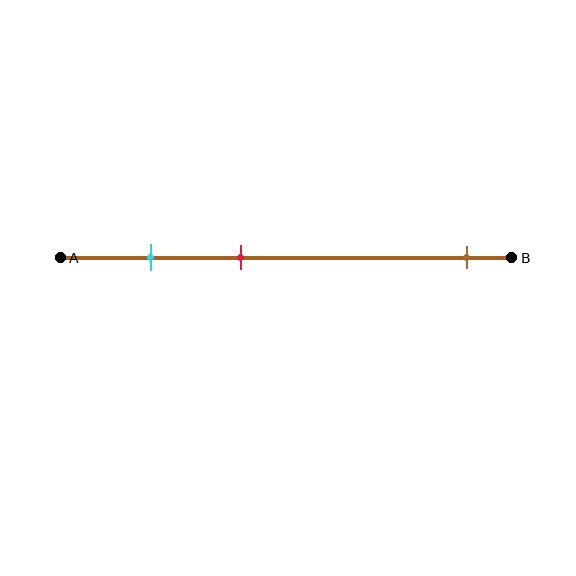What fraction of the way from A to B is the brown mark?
The brown mark is approximately 90% (0.9) of the way from A to B.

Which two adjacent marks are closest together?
The cyan and red marks are the closest adjacent pair.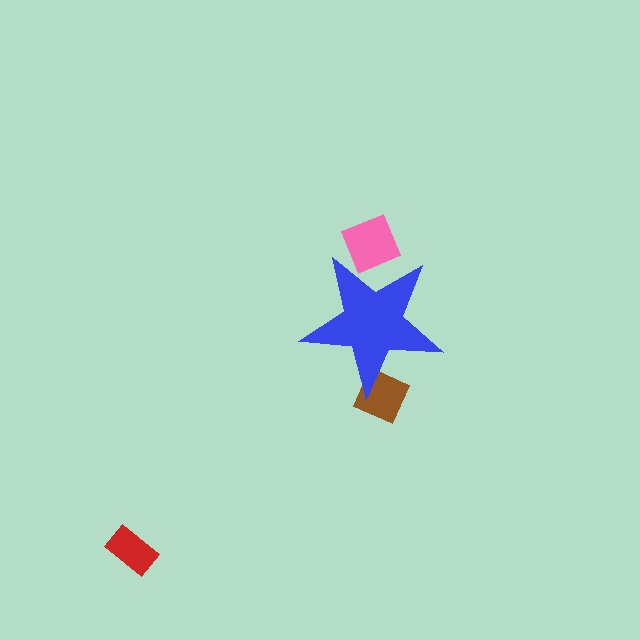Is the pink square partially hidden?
Yes, the pink square is partially hidden behind the blue star.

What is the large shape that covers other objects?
A blue star.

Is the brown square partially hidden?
Yes, the brown square is partially hidden behind the blue star.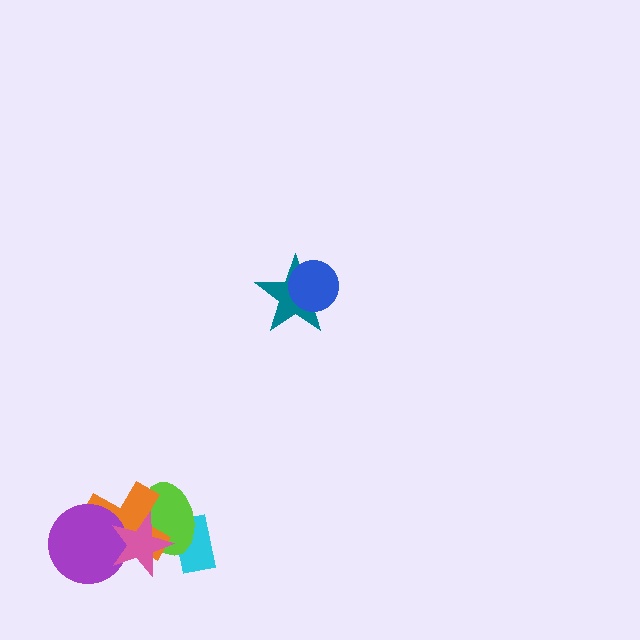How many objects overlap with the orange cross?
3 objects overlap with the orange cross.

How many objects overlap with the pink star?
4 objects overlap with the pink star.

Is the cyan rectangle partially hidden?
Yes, it is partially covered by another shape.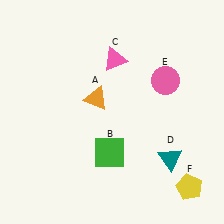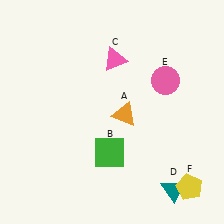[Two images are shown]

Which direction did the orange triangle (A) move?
The orange triangle (A) moved right.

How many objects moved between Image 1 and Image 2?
2 objects moved between the two images.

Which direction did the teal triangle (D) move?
The teal triangle (D) moved down.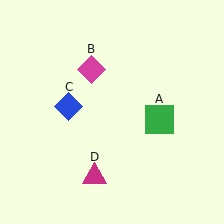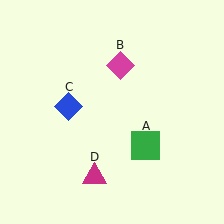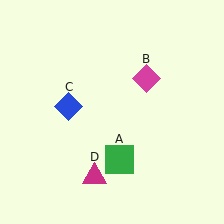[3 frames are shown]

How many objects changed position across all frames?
2 objects changed position: green square (object A), magenta diamond (object B).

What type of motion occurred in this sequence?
The green square (object A), magenta diamond (object B) rotated clockwise around the center of the scene.